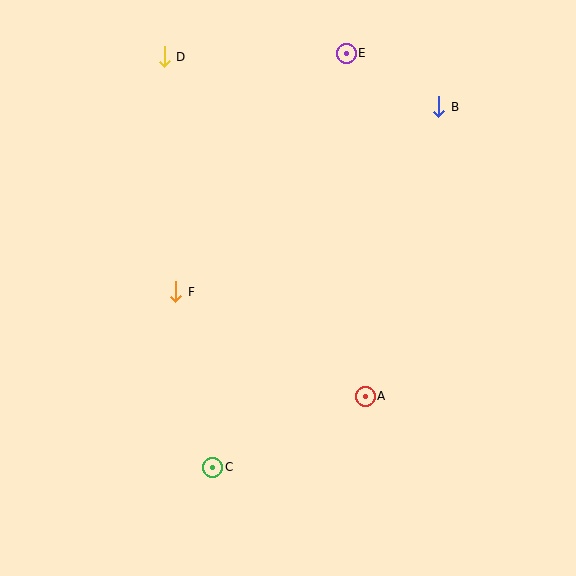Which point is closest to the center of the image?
Point F at (176, 292) is closest to the center.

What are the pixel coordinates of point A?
Point A is at (365, 396).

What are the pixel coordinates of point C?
Point C is at (213, 467).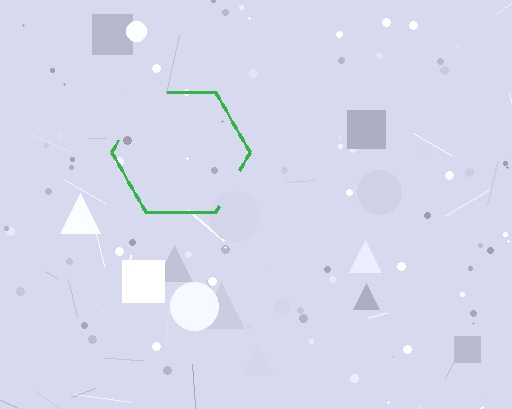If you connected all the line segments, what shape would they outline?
They would outline a hexagon.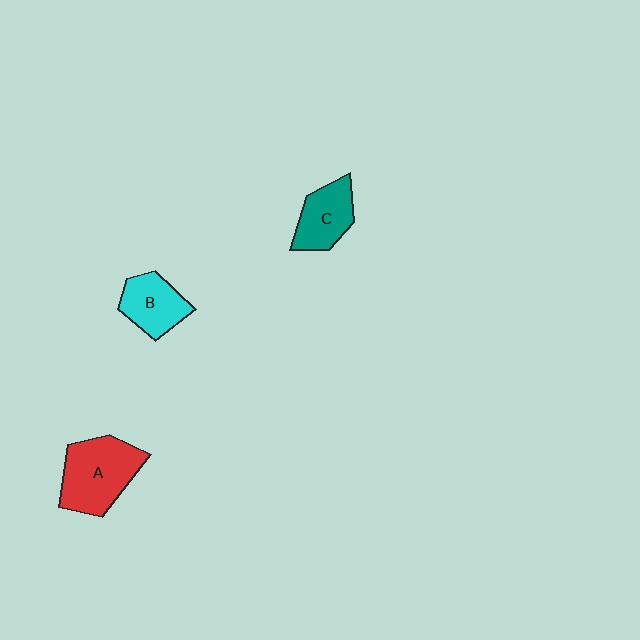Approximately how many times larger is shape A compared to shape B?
Approximately 1.5 times.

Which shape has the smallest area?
Shape B (cyan).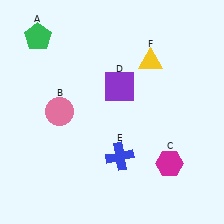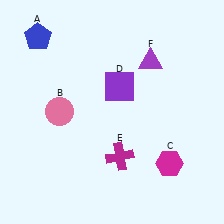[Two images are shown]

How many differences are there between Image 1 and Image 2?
There are 3 differences between the two images.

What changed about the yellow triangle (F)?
In Image 1, F is yellow. In Image 2, it changed to purple.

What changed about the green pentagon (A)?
In Image 1, A is green. In Image 2, it changed to blue.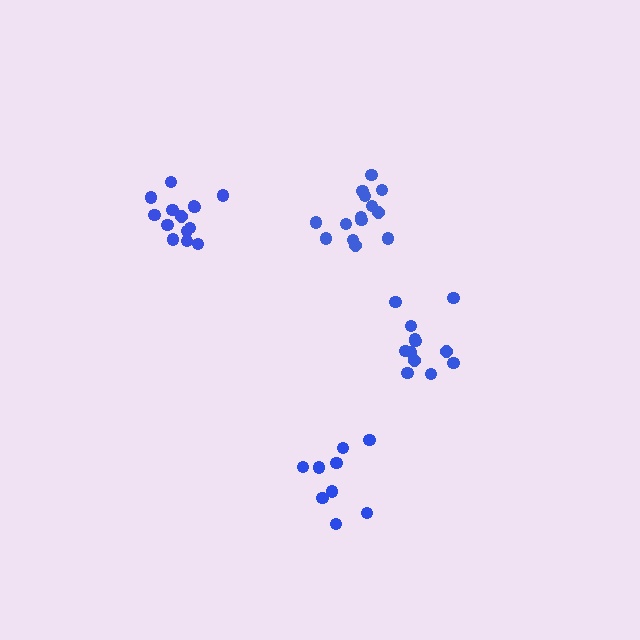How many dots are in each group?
Group 1: 14 dots, Group 2: 9 dots, Group 3: 12 dots, Group 4: 14 dots (49 total).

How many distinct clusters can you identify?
There are 4 distinct clusters.